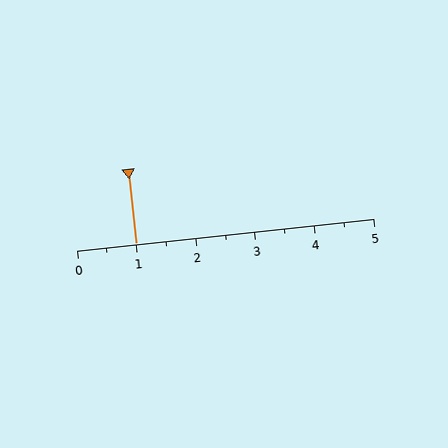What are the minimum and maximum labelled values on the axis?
The axis runs from 0 to 5.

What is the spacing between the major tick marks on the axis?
The major ticks are spaced 1 apart.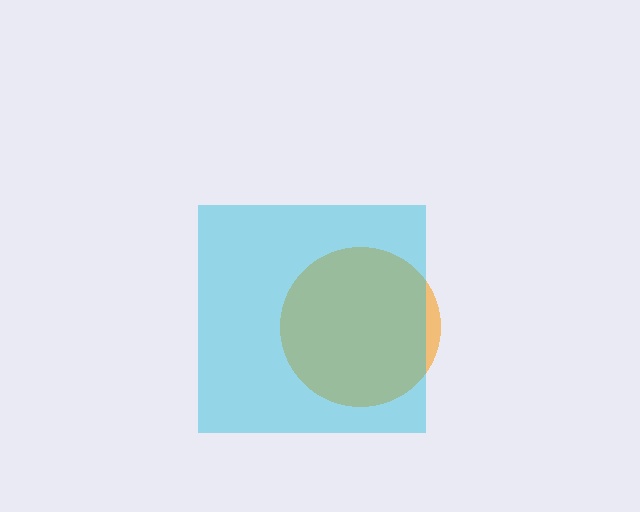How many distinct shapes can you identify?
There are 2 distinct shapes: an orange circle, a cyan square.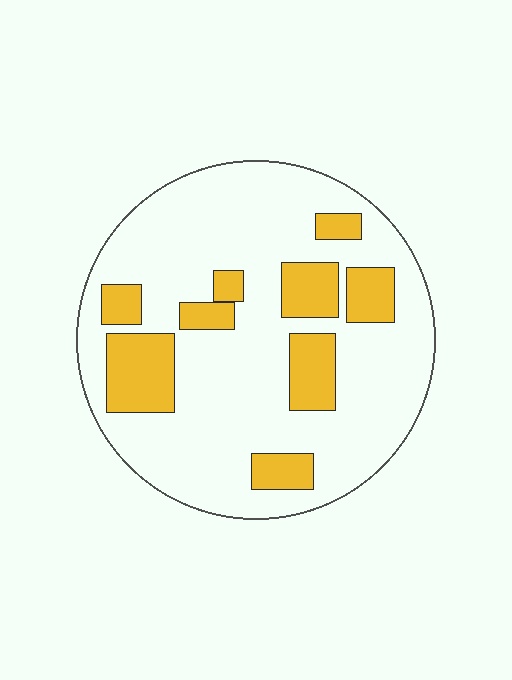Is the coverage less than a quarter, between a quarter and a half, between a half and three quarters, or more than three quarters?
Less than a quarter.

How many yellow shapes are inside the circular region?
9.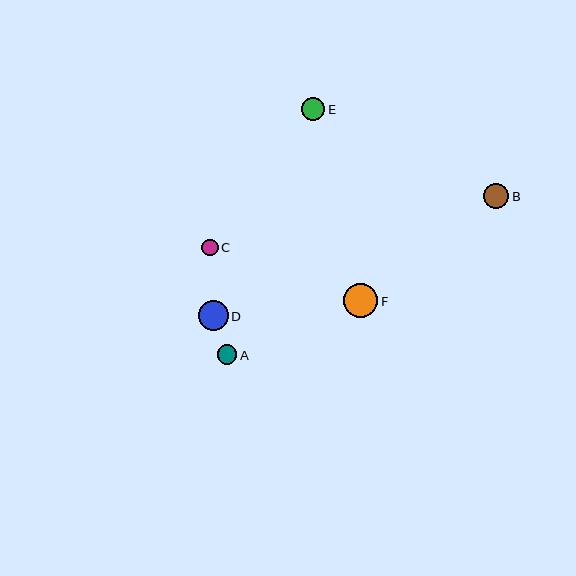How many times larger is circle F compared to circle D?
Circle F is approximately 1.1 times the size of circle D.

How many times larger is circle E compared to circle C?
Circle E is approximately 1.4 times the size of circle C.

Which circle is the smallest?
Circle C is the smallest with a size of approximately 16 pixels.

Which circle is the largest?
Circle F is the largest with a size of approximately 34 pixels.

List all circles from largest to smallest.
From largest to smallest: F, D, B, E, A, C.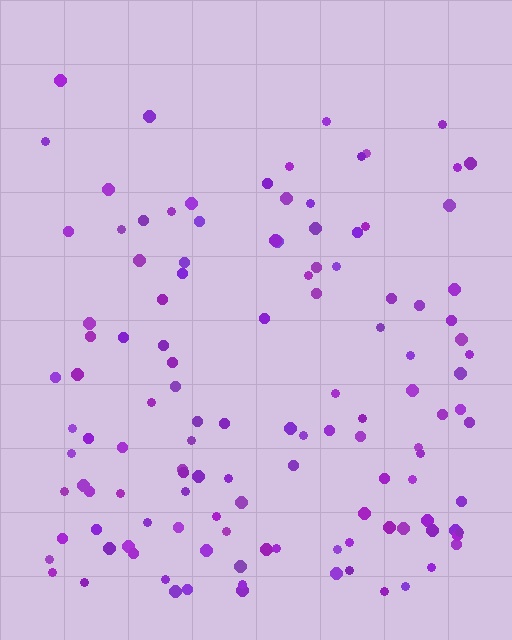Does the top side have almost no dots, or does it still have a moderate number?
Still a moderate number, just noticeably fewer than the bottom.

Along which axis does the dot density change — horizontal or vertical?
Vertical.